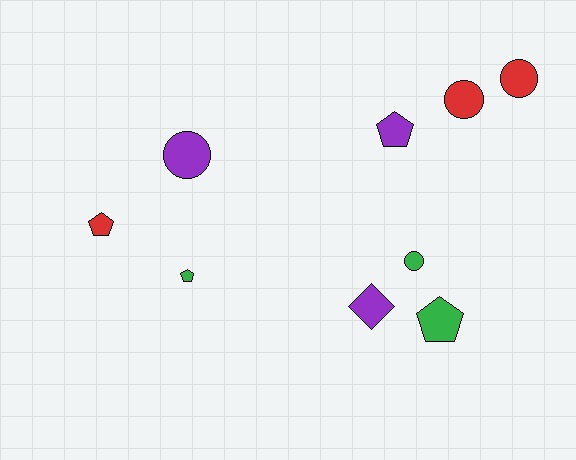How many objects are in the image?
There are 9 objects.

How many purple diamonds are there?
There is 1 purple diamond.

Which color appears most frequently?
Green, with 3 objects.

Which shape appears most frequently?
Circle, with 4 objects.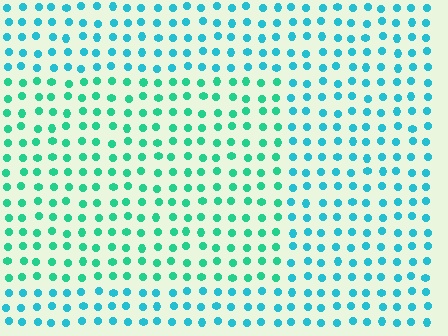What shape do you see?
I see a rectangle.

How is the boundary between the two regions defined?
The boundary is defined purely by a slight shift in hue (about 30 degrees). Spacing, size, and orientation are identical on both sides.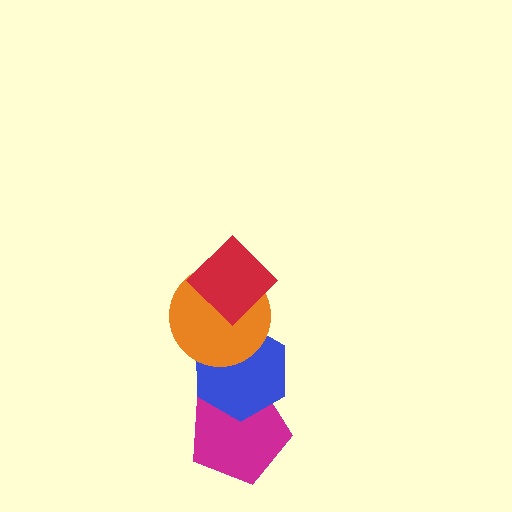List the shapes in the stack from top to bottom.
From top to bottom: the red diamond, the orange circle, the blue hexagon, the magenta pentagon.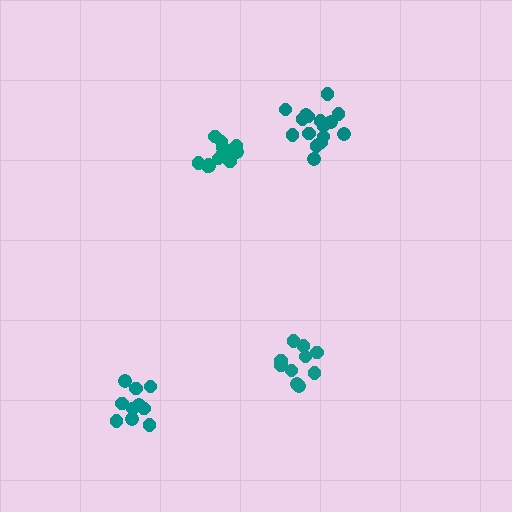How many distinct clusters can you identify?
There are 4 distinct clusters.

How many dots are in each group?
Group 1: 16 dots, Group 2: 11 dots, Group 3: 13 dots, Group 4: 10 dots (50 total).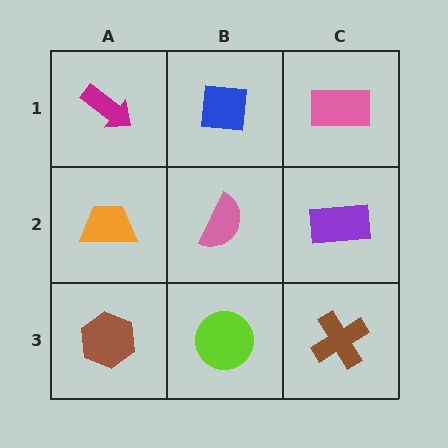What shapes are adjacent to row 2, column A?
A magenta arrow (row 1, column A), a brown hexagon (row 3, column A), a pink semicircle (row 2, column B).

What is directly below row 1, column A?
An orange trapezoid.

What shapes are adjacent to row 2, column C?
A pink rectangle (row 1, column C), a brown cross (row 3, column C), a pink semicircle (row 2, column B).